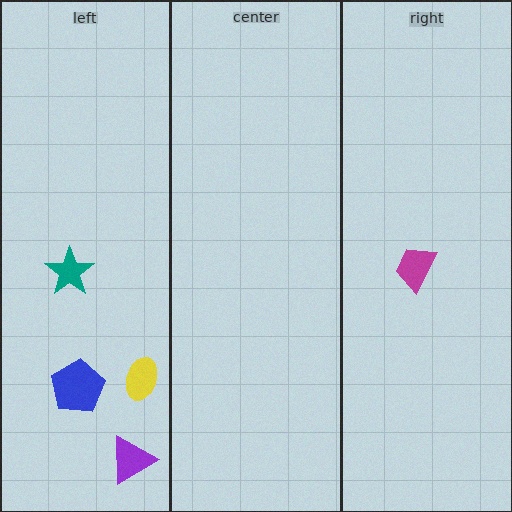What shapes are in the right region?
The magenta trapezoid.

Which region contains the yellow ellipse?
The left region.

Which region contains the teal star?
The left region.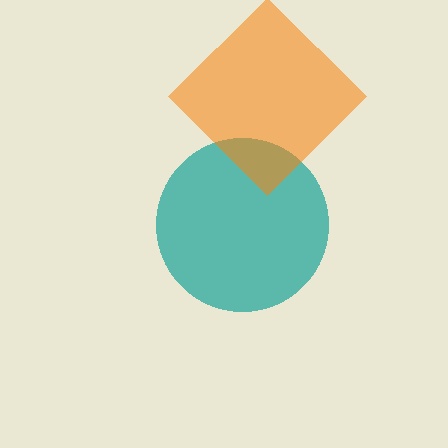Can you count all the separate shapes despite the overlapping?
Yes, there are 2 separate shapes.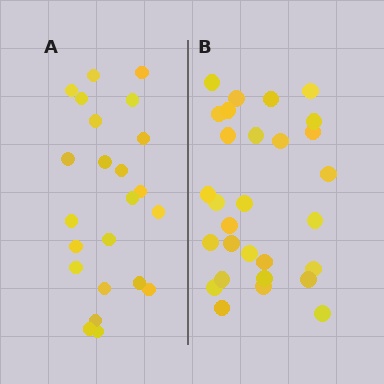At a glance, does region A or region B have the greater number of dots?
Region B (the right region) has more dots.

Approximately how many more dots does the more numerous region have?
Region B has about 6 more dots than region A.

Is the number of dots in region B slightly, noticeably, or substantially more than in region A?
Region B has noticeably more, but not dramatically so. The ratio is roughly 1.3 to 1.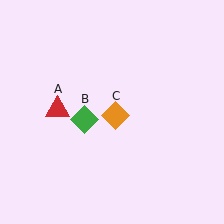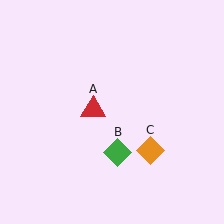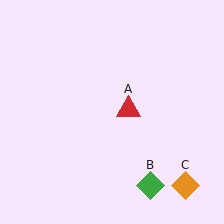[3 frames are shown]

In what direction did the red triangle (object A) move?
The red triangle (object A) moved right.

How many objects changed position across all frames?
3 objects changed position: red triangle (object A), green diamond (object B), orange diamond (object C).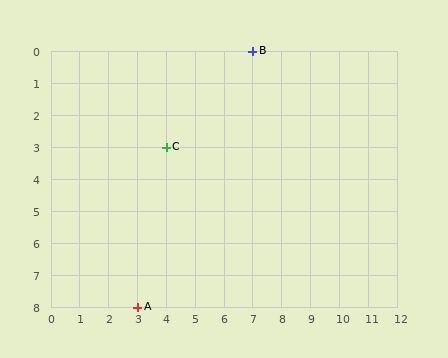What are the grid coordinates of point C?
Point C is at grid coordinates (4, 3).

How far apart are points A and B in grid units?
Points A and B are 4 columns and 8 rows apart (about 8.9 grid units diagonally).